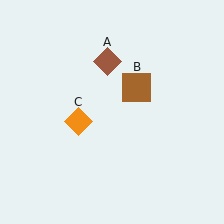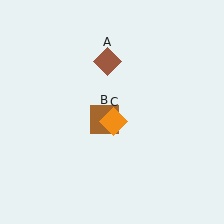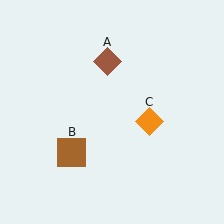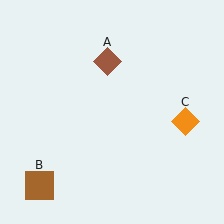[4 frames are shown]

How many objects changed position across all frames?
2 objects changed position: brown square (object B), orange diamond (object C).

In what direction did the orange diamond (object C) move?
The orange diamond (object C) moved right.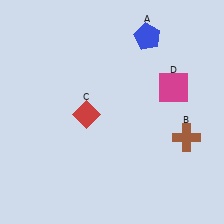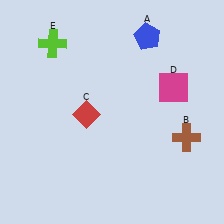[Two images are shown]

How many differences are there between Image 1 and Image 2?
There is 1 difference between the two images.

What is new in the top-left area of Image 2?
A lime cross (E) was added in the top-left area of Image 2.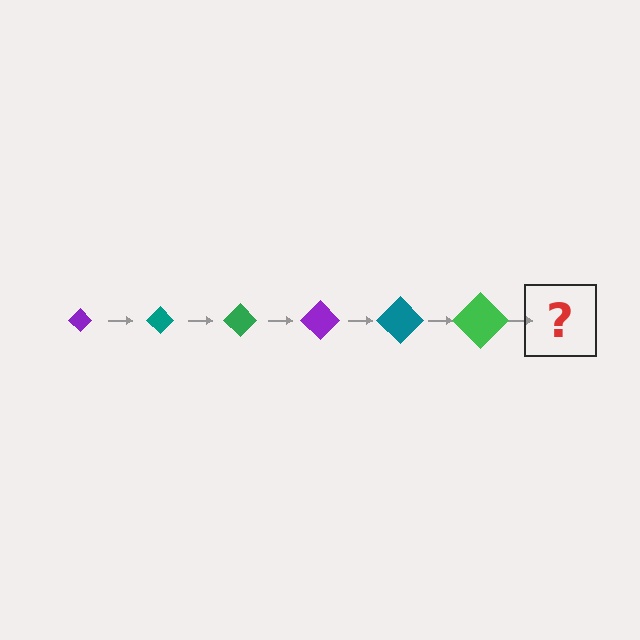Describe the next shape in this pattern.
It should be a purple diamond, larger than the previous one.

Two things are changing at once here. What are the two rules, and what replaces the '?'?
The two rules are that the diamond grows larger each step and the color cycles through purple, teal, and green. The '?' should be a purple diamond, larger than the previous one.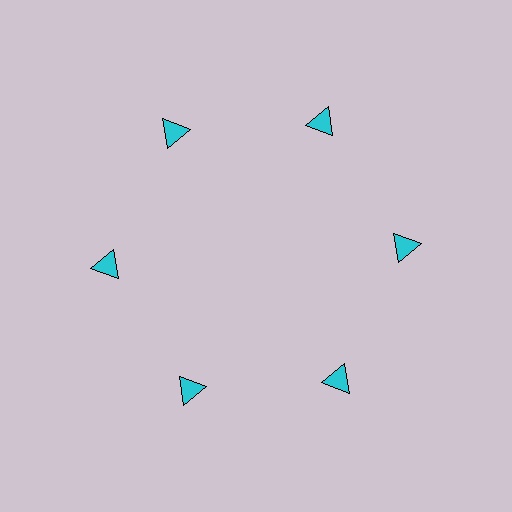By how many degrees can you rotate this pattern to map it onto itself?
The pattern maps onto itself every 60 degrees of rotation.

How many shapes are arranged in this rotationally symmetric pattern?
There are 6 shapes, arranged in 6 groups of 1.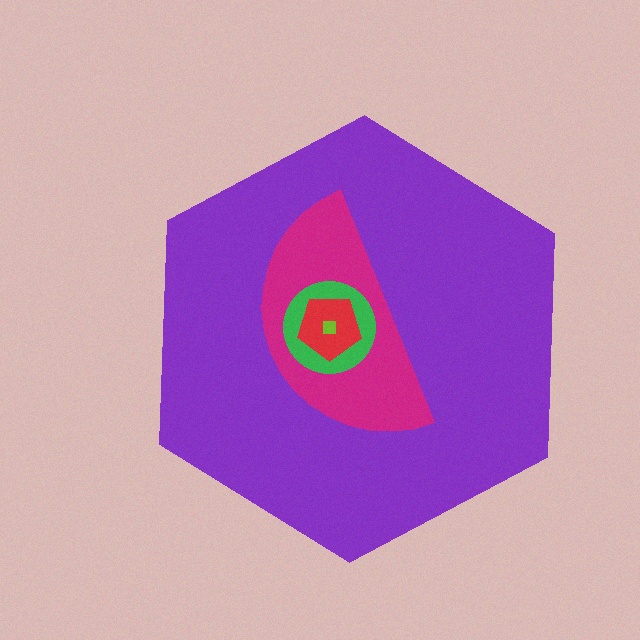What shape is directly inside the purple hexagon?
The magenta semicircle.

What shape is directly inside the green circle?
The red pentagon.